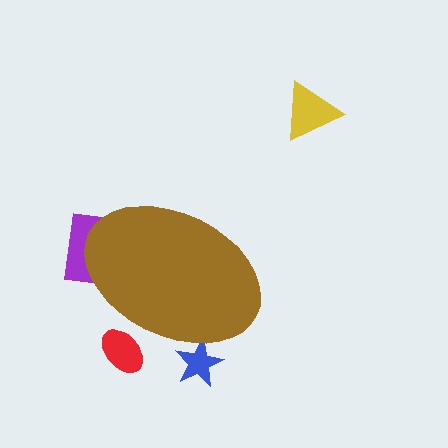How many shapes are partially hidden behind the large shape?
3 shapes are partially hidden.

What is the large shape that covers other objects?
A brown ellipse.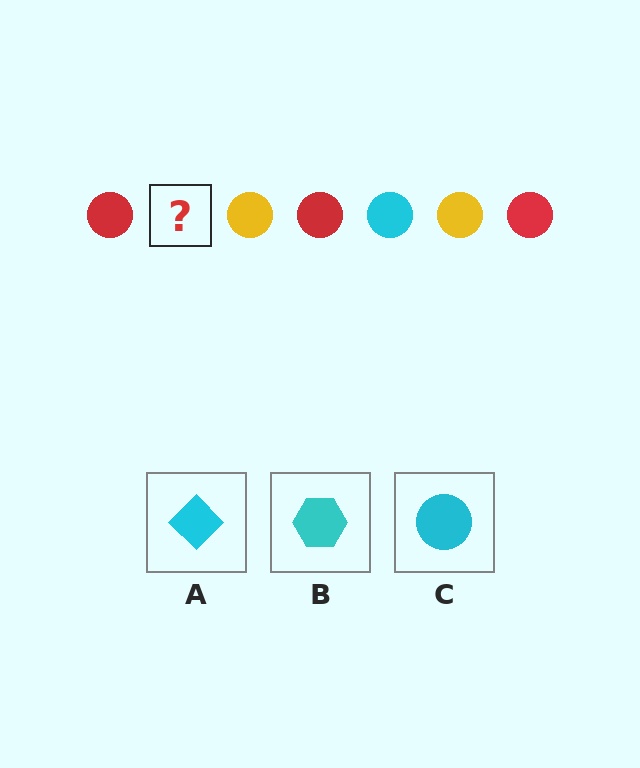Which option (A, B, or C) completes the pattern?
C.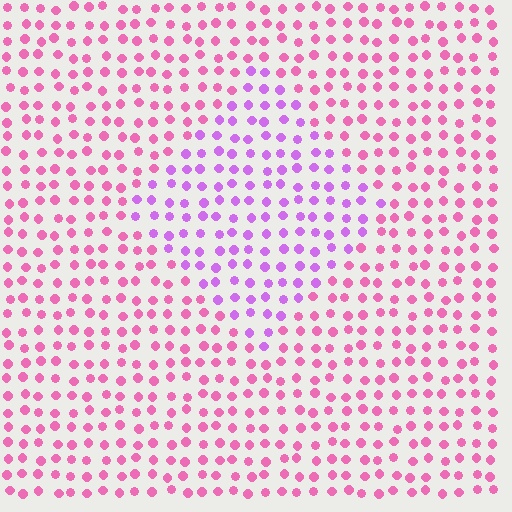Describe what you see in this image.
The image is filled with small pink elements in a uniform arrangement. A diamond-shaped region is visible where the elements are tinted to a slightly different hue, forming a subtle color boundary.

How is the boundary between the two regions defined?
The boundary is defined purely by a slight shift in hue (about 39 degrees). Spacing, size, and orientation are identical on both sides.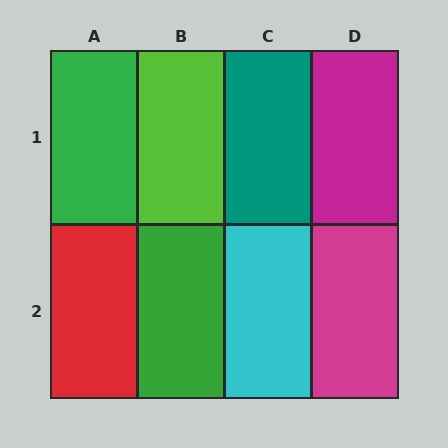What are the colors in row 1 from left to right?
Green, lime, teal, magenta.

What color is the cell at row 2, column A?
Red.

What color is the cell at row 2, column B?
Green.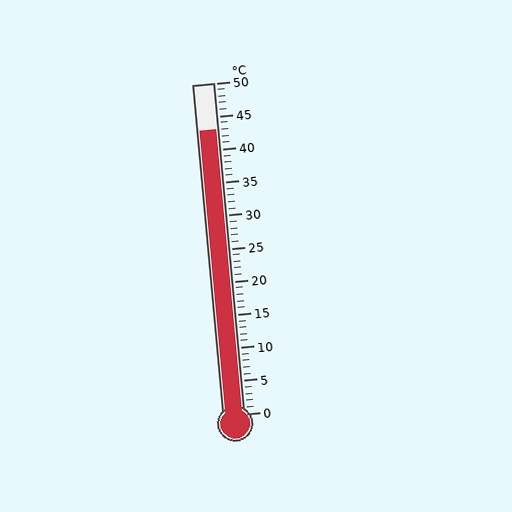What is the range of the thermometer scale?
The thermometer scale ranges from 0°C to 50°C.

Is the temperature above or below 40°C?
The temperature is above 40°C.